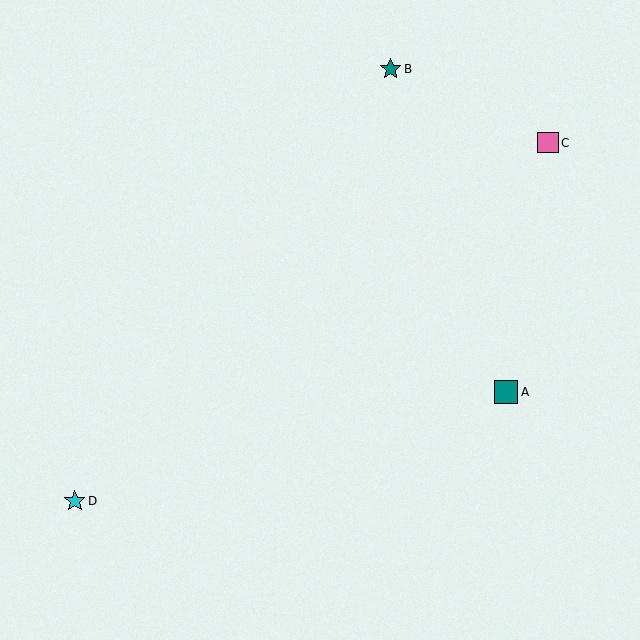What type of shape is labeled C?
Shape C is a pink square.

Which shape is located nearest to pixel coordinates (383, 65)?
The teal star (labeled B) at (391, 69) is nearest to that location.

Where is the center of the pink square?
The center of the pink square is at (548, 143).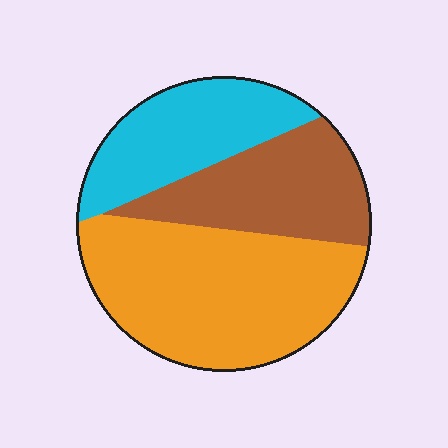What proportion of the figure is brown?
Brown takes up about one quarter (1/4) of the figure.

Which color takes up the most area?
Orange, at roughly 50%.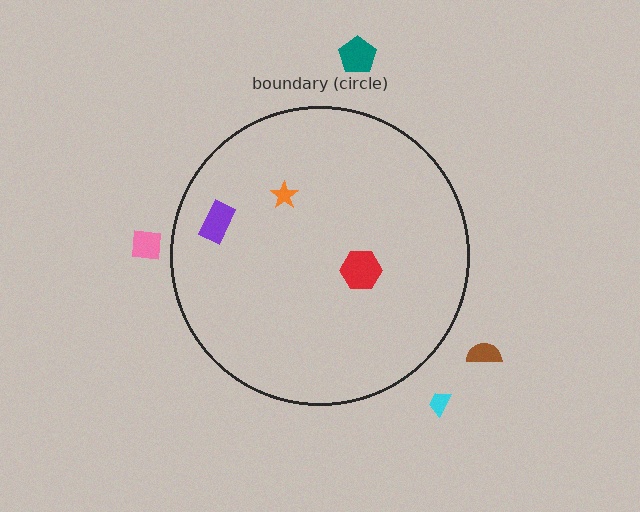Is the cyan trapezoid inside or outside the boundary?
Outside.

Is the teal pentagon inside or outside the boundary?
Outside.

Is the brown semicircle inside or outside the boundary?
Outside.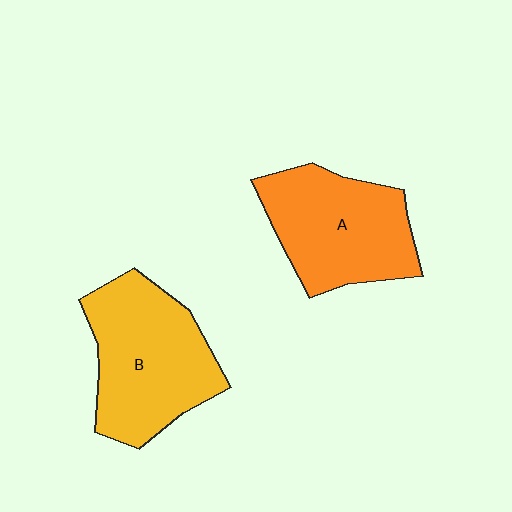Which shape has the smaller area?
Shape A (orange).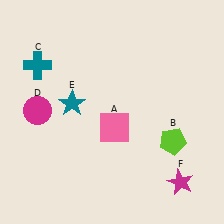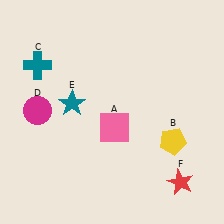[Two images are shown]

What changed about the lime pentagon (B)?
In Image 1, B is lime. In Image 2, it changed to yellow.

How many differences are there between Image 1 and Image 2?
There are 2 differences between the two images.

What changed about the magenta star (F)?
In Image 1, F is magenta. In Image 2, it changed to red.